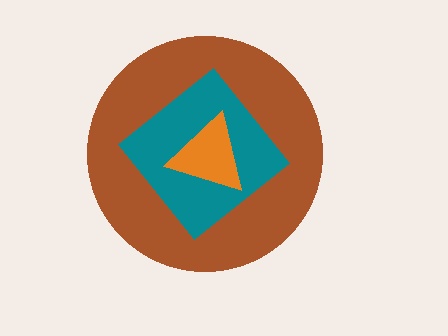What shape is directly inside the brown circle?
The teal diamond.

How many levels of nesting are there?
3.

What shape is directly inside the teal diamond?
The orange triangle.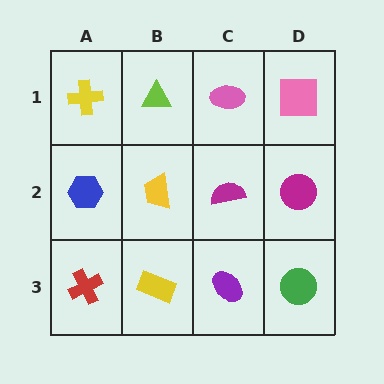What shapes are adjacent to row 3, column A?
A blue hexagon (row 2, column A), a yellow rectangle (row 3, column B).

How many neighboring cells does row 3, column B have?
3.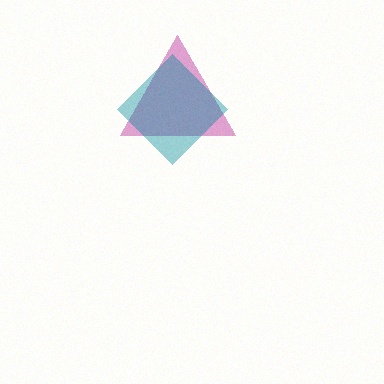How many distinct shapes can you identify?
There are 2 distinct shapes: a magenta triangle, a teal diamond.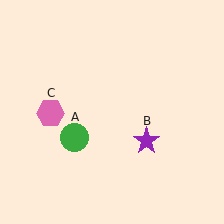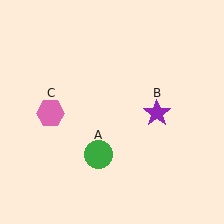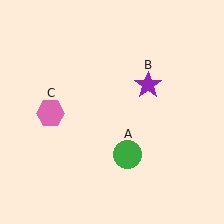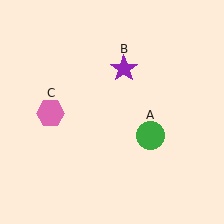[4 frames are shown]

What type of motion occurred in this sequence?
The green circle (object A), purple star (object B) rotated counterclockwise around the center of the scene.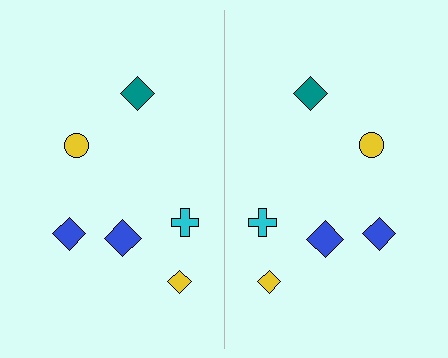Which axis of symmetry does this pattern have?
The pattern has a vertical axis of symmetry running through the center of the image.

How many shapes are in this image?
There are 12 shapes in this image.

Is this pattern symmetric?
Yes, this pattern has bilateral (reflection) symmetry.